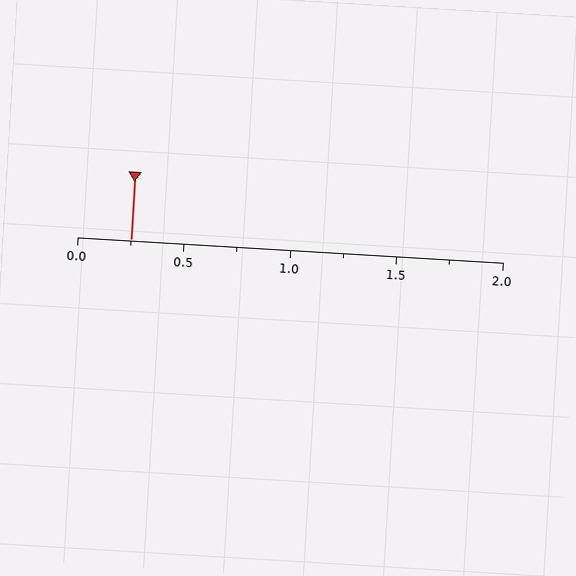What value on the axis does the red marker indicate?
The marker indicates approximately 0.25.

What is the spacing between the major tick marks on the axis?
The major ticks are spaced 0.5 apart.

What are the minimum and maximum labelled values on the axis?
The axis runs from 0.0 to 2.0.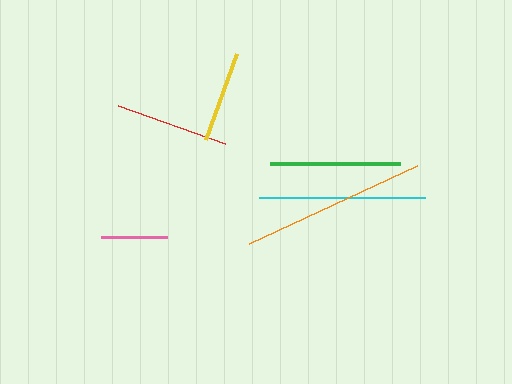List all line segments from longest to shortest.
From longest to shortest: orange, cyan, green, red, yellow, pink.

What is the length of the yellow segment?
The yellow segment is approximately 92 pixels long.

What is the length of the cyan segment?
The cyan segment is approximately 166 pixels long.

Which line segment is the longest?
The orange line is the longest at approximately 185 pixels.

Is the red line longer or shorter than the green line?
The green line is longer than the red line.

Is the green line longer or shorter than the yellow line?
The green line is longer than the yellow line.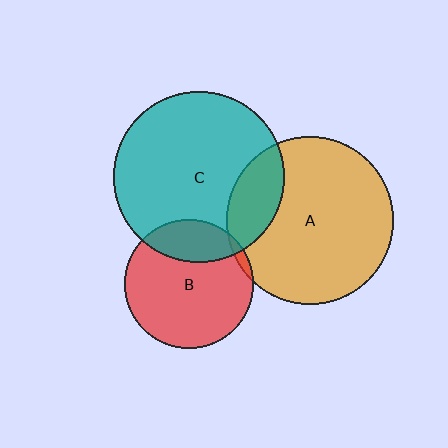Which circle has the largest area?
Circle C (teal).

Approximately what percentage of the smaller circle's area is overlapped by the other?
Approximately 5%.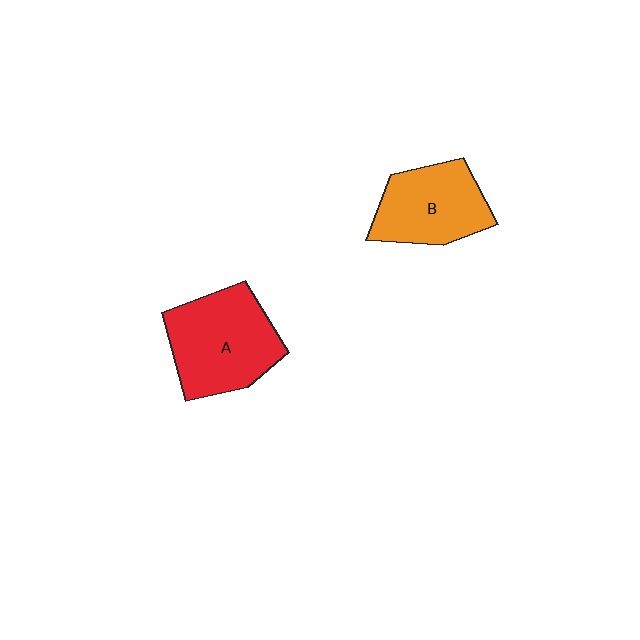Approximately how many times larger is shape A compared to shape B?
Approximately 1.2 times.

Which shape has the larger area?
Shape A (red).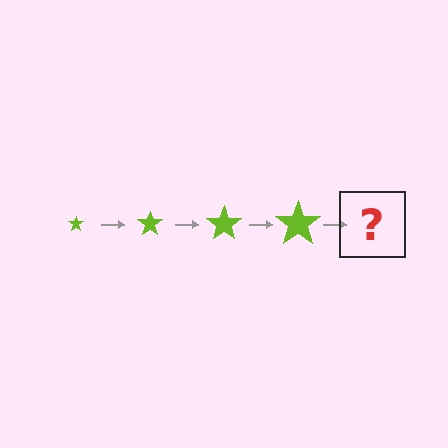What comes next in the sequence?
The next element should be a lime star, larger than the previous one.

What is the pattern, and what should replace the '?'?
The pattern is that the star gets progressively larger each step. The '?' should be a lime star, larger than the previous one.